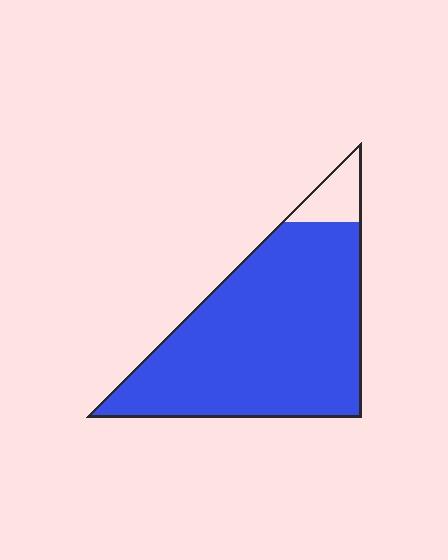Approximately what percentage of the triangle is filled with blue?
Approximately 90%.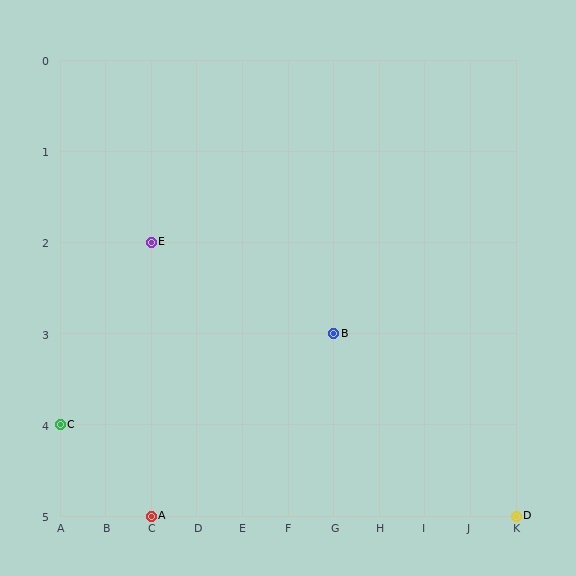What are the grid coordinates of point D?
Point D is at grid coordinates (K, 5).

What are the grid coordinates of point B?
Point B is at grid coordinates (G, 3).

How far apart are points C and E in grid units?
Points C and E are 2 columns and 2 rows apart (about 2.8 grid units diagonally).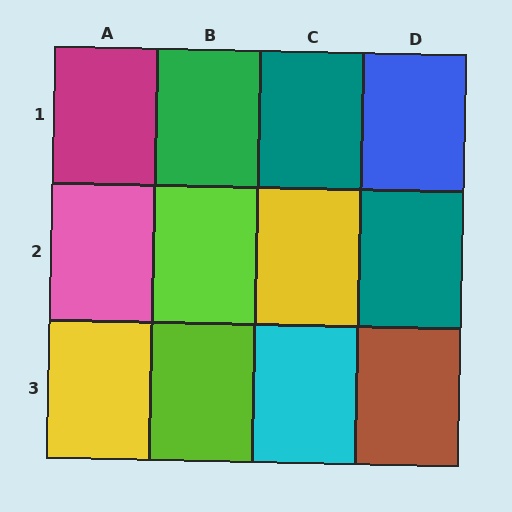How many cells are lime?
2 cells are lime.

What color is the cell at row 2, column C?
Yellow.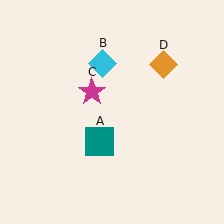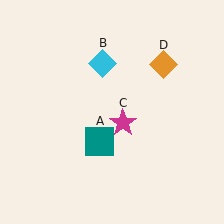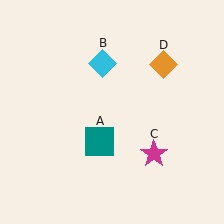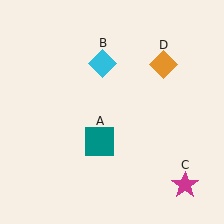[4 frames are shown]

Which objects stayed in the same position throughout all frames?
Teal square (object A) and cyan diamond (object B) and orange diamond (object D) remained stationary.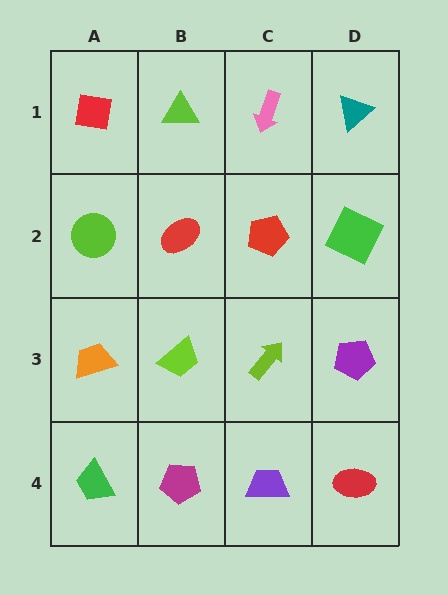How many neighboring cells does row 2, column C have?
4.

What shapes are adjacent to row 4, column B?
A lime trapezoid (row 3, column B), a green trapezoid (row 4, column A), a purple trapezoid (row 4, column C).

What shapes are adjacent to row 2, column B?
A lime triangle (row 1, column B), a lime trapezoid (row 3, column B), a lime circle (row 2, column A), a red pentagon (row 2, column C).